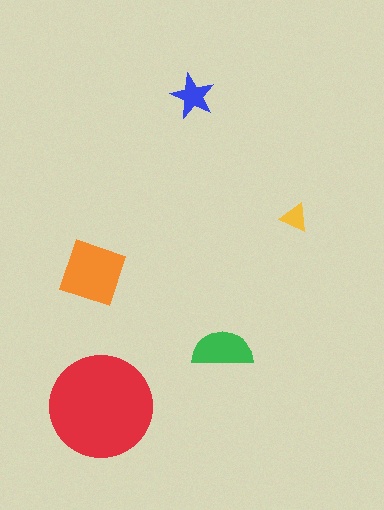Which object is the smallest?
The yellow triangle.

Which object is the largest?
The red circle.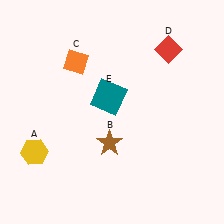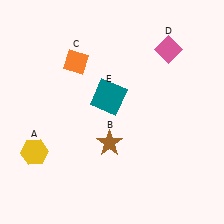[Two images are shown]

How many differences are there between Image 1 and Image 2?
There is 1 difference between the two images.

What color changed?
The diamond (D) changed from red in Image 1 to pink in Image 2.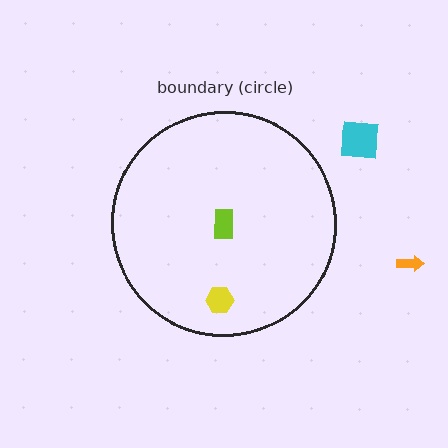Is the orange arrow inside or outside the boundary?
Outside.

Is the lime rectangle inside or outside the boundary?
Inside.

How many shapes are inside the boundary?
2 inside, 2 outside.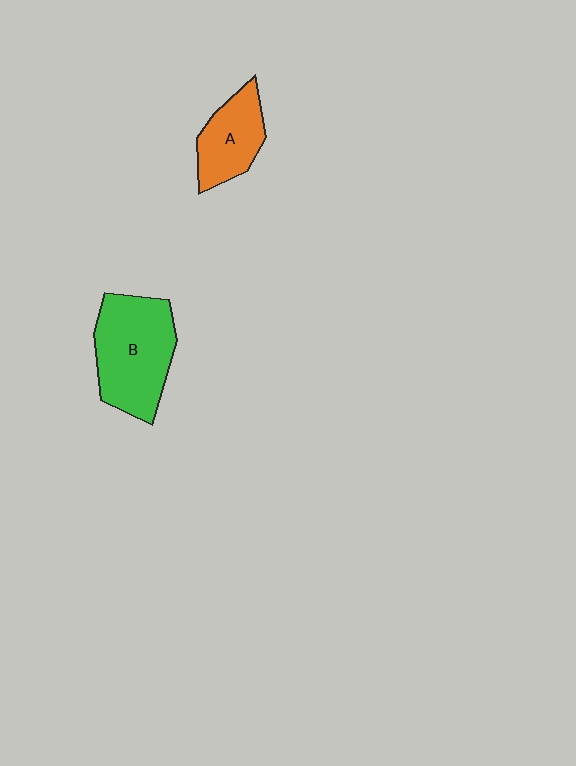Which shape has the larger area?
Shape B (green).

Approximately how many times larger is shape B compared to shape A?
Approximately 1.7 times.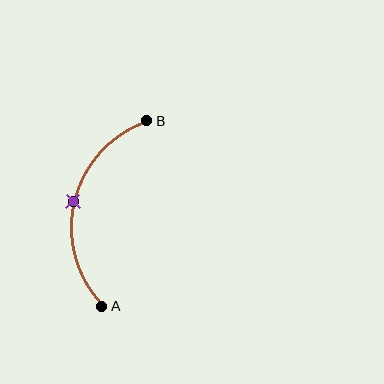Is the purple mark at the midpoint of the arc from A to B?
Yes. The purple mark lies on the arc at equal arc-length from both A and B — it is the arc midpoint.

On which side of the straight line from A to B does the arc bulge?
The arc bulges to the left of the straight line connecting A and B.